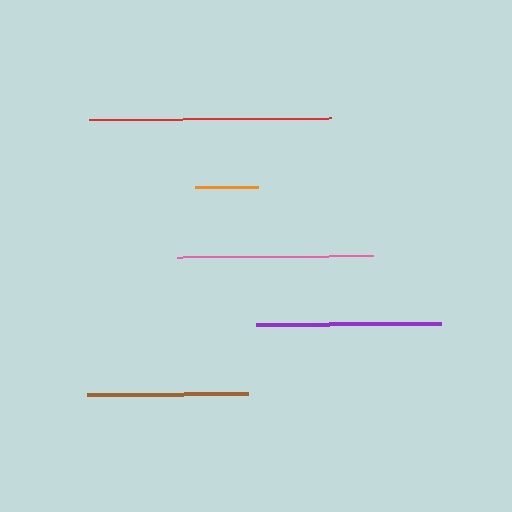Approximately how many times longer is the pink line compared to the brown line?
The pink line is approximately 1.2 times the length of the brown line.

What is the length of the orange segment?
The orange segment is approximately 63 pixels long.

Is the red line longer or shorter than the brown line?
The red line is longer than the brown line.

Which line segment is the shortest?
The orange line is the shortest at approximately 63 pixels.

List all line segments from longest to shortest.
From longest to shortest: red, pink, purple, brown, orange.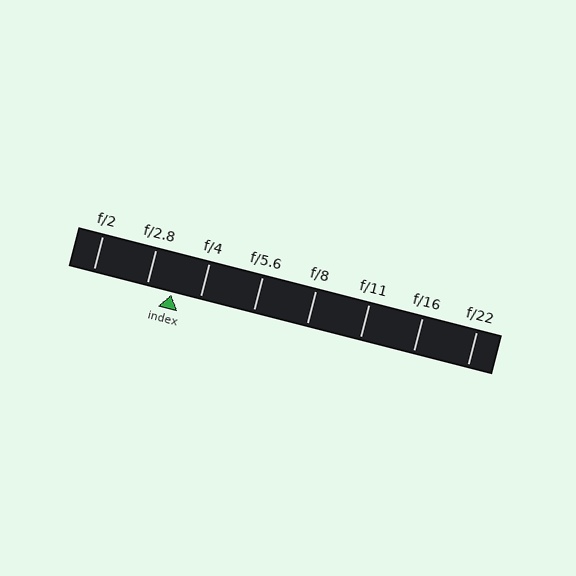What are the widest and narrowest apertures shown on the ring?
The widest aperture shown is f/2 and the narrowest is f/22.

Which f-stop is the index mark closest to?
The index mark is closest to f/2.8.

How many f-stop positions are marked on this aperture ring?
There are 8 f-stop positions marked.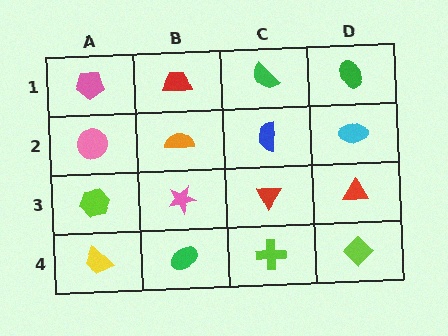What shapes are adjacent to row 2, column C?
A green semicircle (row 1, column C), a red triangle (row 3, column C), an orange semicircle (row 2, column B), a cyan ellipse (row 2, column D).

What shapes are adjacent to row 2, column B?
A red trapezoid (row 1, column B), a pink star (row 3, column B), a pink circle (row 2, column A), a blue semicircle (row 2, column C).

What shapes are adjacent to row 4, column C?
A red triangle (row 3, column C), a green ellipse (row 4, column B), a lime diamond (row 4, column D).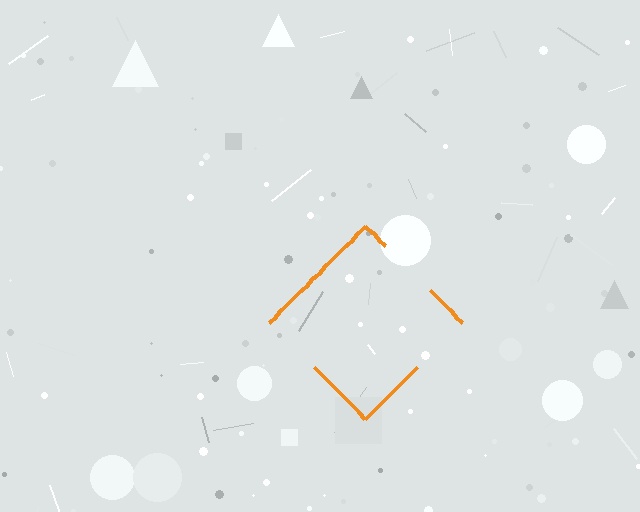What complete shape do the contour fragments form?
The contour fragments form a diamond.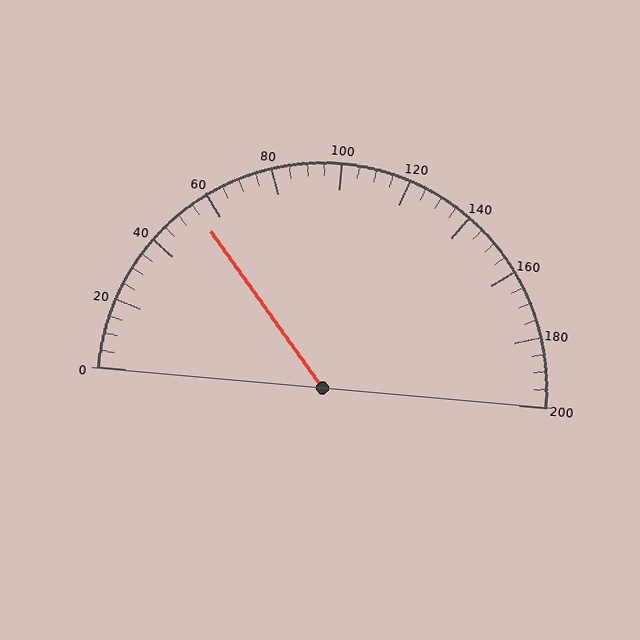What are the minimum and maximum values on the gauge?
The gauge ranges from 0 to 200.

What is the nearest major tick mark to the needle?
The nearest major tick mark is 60.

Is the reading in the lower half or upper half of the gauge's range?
The reading is in the lower half of the range (0 to 200).